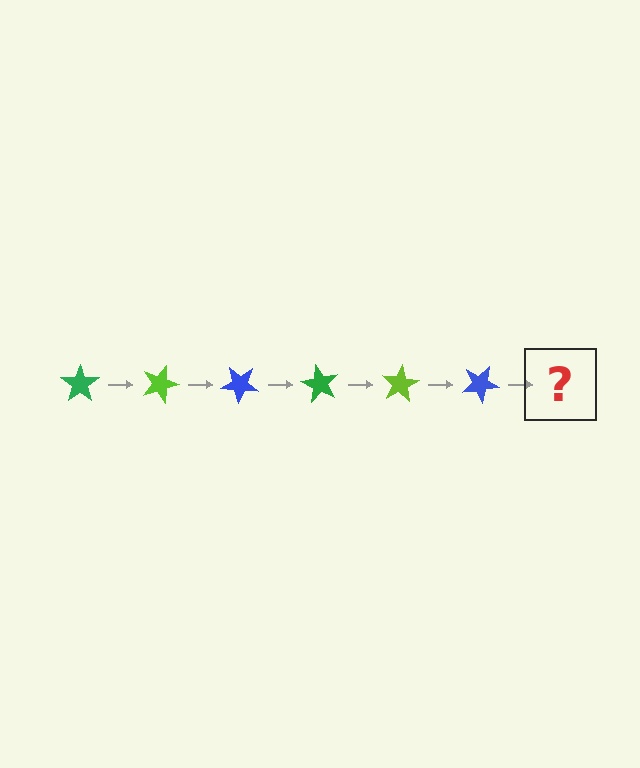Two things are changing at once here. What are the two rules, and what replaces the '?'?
The two rules are that it rotates 20 degrees each step and the color cycles through green, lime, and blue. The '?' should be a green star, rotated 120 degrees from the start.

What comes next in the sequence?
The next element should be a green star, rotated 120 degrees from the start.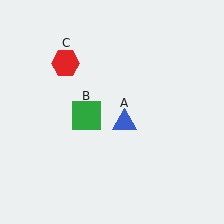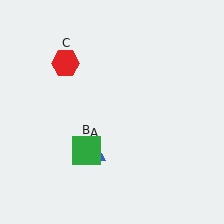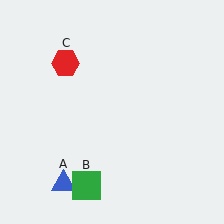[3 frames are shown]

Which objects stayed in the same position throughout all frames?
Red hexagon (object C) remained stationary.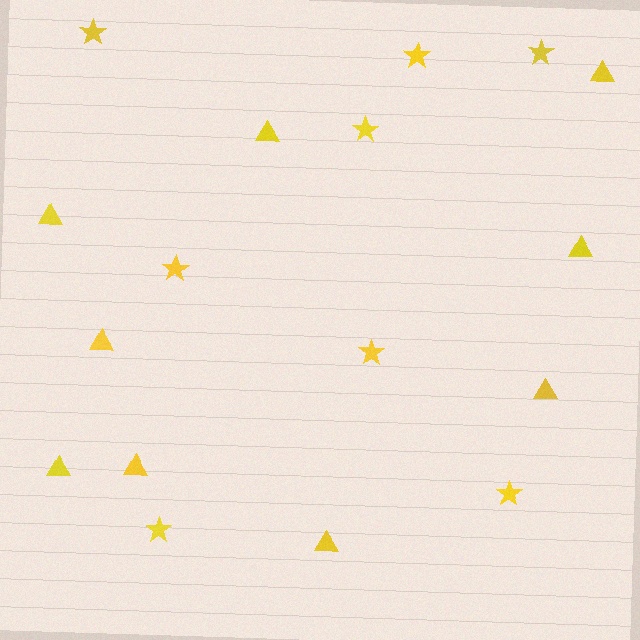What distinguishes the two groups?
There are 2 groups: one group of stars (8) and one group of triangles (9).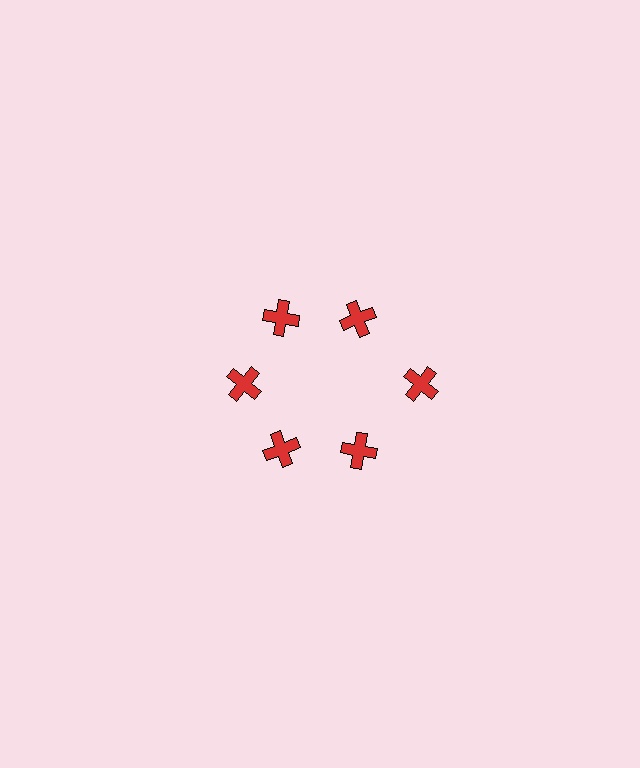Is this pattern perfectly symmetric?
No. The 6 red crosses are arranged in a ring, but one element near the 3 o'clock position is pushed outward from the center, breaking the 6-fold rotational symmetry.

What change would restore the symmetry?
The symmetry would be restored by moving it inward, back onto the ring so that all 6 crosses sit at equal angles and equal distance from the center.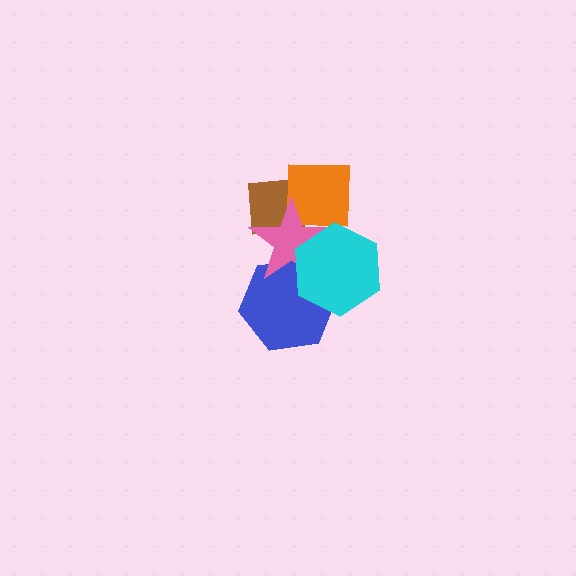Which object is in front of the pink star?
The cyan hexagon is in front of the pink star.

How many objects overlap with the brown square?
2 objects overlap with the brown square.